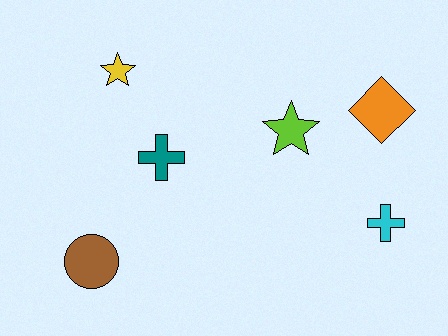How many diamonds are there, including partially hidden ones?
There is 1 diamond.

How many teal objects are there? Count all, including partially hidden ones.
There is 1 teal object.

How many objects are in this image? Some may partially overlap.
There are 6 objects.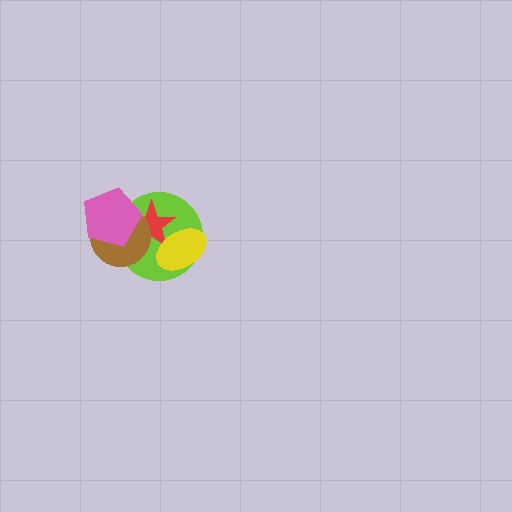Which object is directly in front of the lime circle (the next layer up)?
The red star is directly in front of the lime circle.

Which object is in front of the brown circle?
The pink pentagon is in front of the brown circle.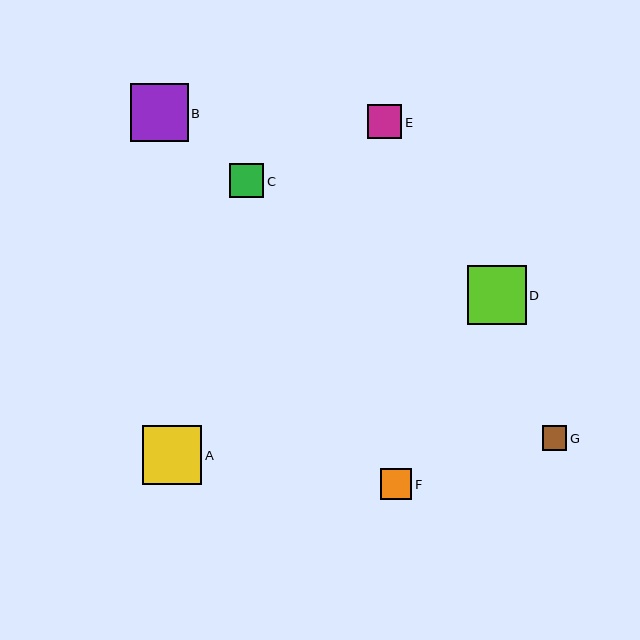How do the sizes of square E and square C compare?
Square E and square C are approximately the same size.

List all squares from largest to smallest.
From largest to smallest: D, A, B, E, C, F, G.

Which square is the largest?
Square D is the largest with a size of approximately 59 pixels.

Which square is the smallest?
Square G is the smallest with a size of approximately 25 pixels.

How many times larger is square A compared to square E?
Square A is approximately 1.7 times the size of square E.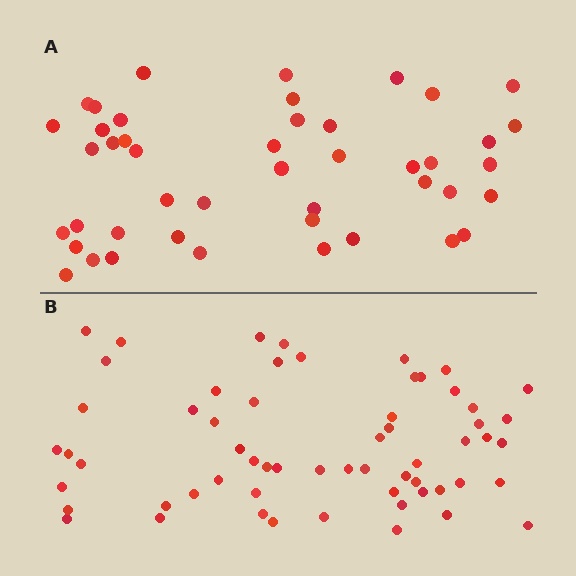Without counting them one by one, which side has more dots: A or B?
Region B (the bottom region) has more dots.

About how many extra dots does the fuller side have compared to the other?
Region B has approximately 15 more dots than region A.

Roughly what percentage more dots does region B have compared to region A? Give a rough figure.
About 35% more.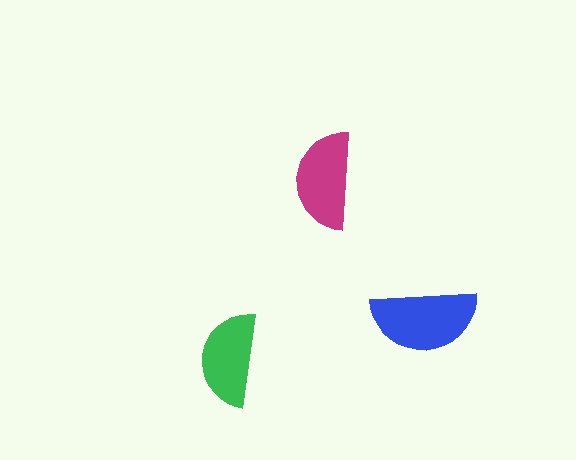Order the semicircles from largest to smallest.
the blue one, the magenta one, the green one.